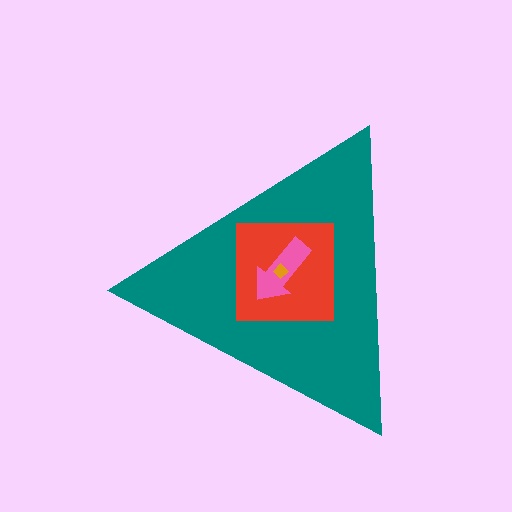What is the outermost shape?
The teal triangle.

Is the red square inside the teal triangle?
Yes.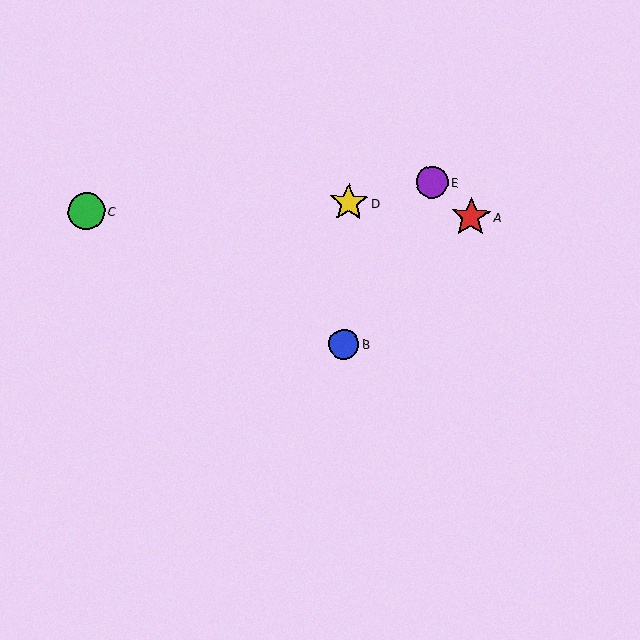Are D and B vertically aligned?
Yes, both are at x≈349.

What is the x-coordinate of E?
Object E is at x≈432.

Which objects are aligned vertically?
Objects B, D are aligned vertically.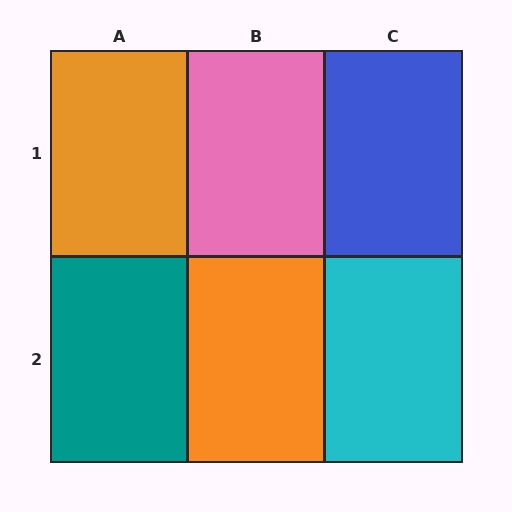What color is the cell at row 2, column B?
Orange.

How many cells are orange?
2 cells are orange.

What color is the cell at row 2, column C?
Cyan.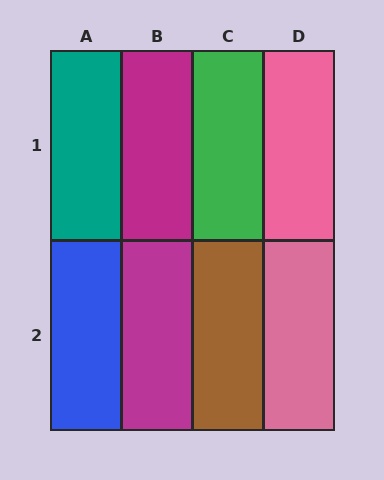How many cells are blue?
1 cell is blue.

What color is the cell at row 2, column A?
Blue.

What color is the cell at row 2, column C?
Brown.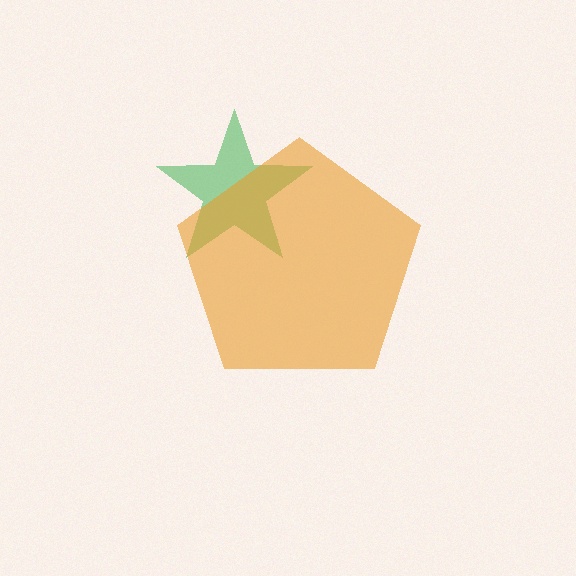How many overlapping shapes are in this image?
There are 2 overlapping shapes in the image.